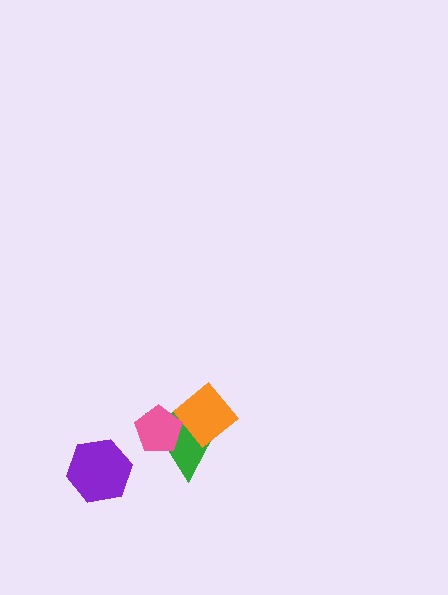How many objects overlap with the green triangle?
2 objects overlap with the green triangle.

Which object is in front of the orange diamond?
The pink pentagon is in front of the orange diamond.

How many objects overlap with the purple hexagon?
0 objects overlap with the purple hexagon.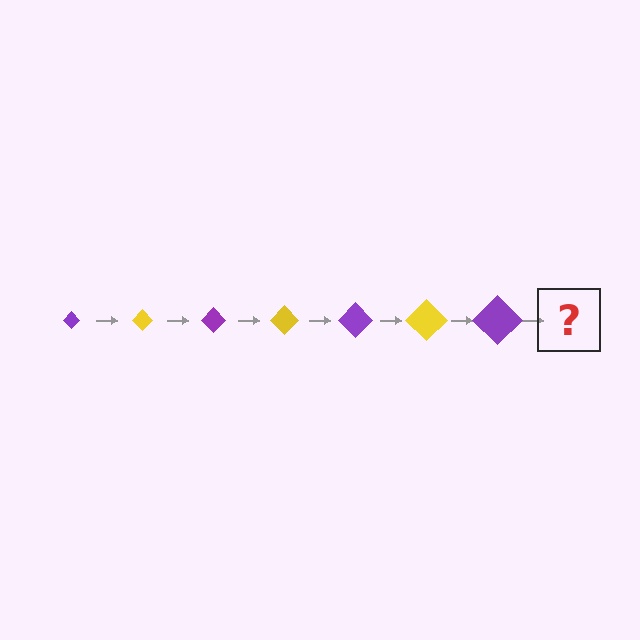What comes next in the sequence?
The next element should be a yellow diamond, larger than the previous one.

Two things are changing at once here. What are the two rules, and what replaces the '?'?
The two rules are that the diamond grows larger each step and the color cycles through purple and yellow. The '?' should be a yellow diamond, larger than the previous one.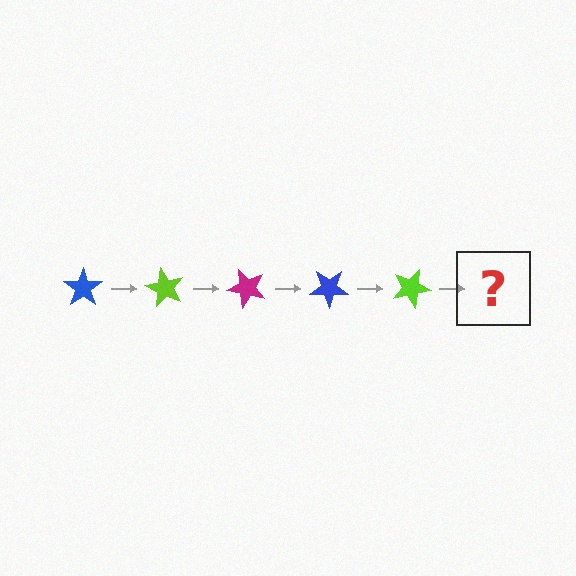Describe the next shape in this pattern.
It should be a magenta star, rotated 300 degrees from the start.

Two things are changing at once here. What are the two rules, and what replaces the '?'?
The two rules are that it rotates 60 degrees each step and the color cycles through blue, lime, and magenta. The '?' should be a magenta star, rotated 300 degrees from the start.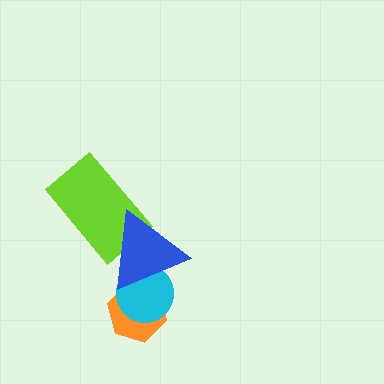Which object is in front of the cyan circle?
The blue triangle is in front of the cyan circle.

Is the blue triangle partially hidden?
No, no other shape covers it.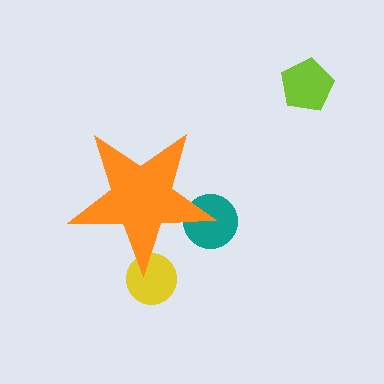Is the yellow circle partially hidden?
Yes, the yellow circle is partially hidden behind the orange star.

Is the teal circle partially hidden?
Yes, the teal circle is partially hidden behind the orange star.